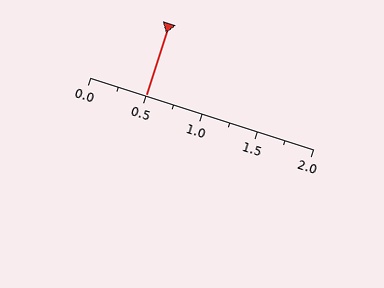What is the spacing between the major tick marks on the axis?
The major ticks are spaced 0.5 apart.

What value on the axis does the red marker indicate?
The marker indicates approximately 0.5.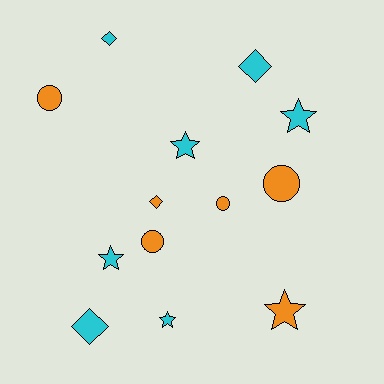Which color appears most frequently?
Cyan, with 7 objects.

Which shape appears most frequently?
Star, with 5 objects.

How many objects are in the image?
There are 13 objects.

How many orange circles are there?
There are 4 orange circles.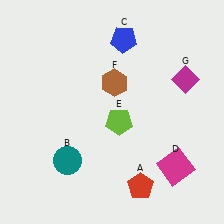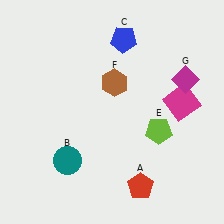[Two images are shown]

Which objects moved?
The objects that moved are: the magenta square (D), the lime pentagon (E).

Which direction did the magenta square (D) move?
The magenta square (D) moved up.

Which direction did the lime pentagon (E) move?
The lime pentagon (E) moved right.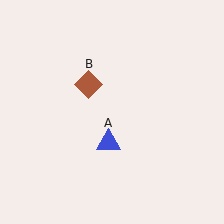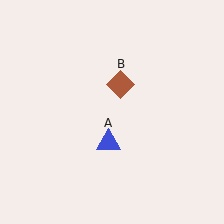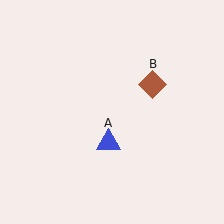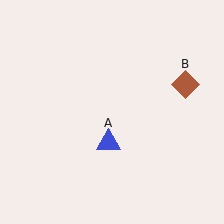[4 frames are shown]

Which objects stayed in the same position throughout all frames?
Blue triangle (object A) remained stationary.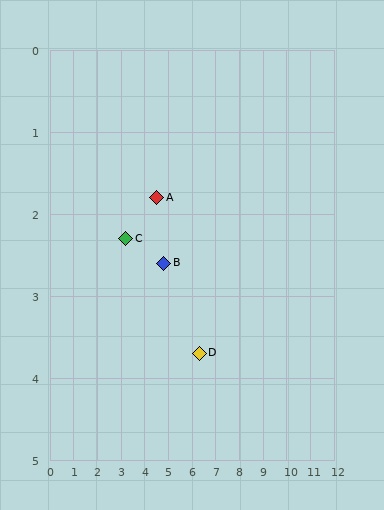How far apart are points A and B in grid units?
Points A and B are about 0.9 grid units apart.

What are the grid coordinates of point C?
Point C is at approximately (3.2, 2.3).